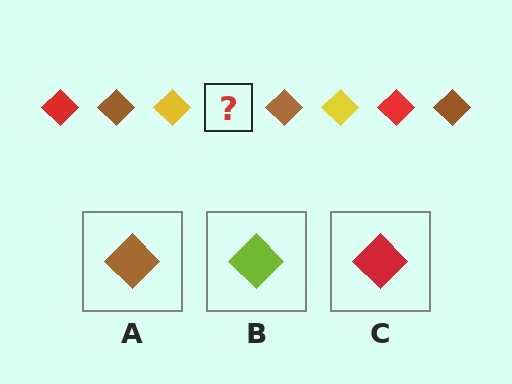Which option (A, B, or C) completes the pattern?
C.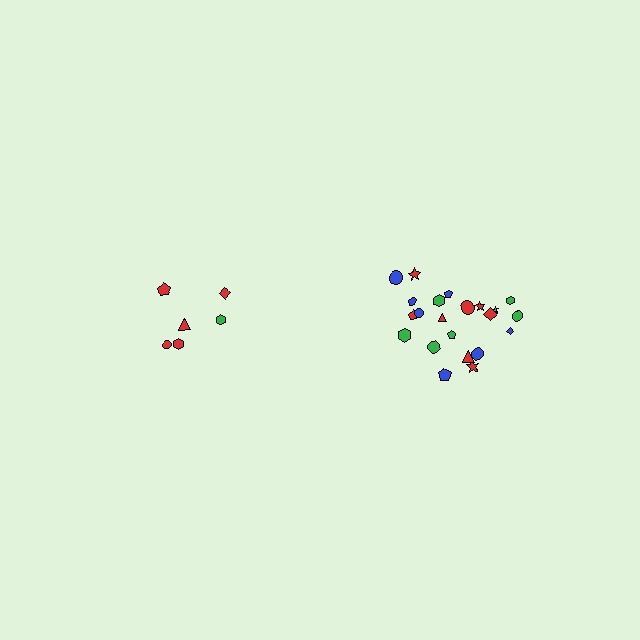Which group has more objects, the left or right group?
The right group.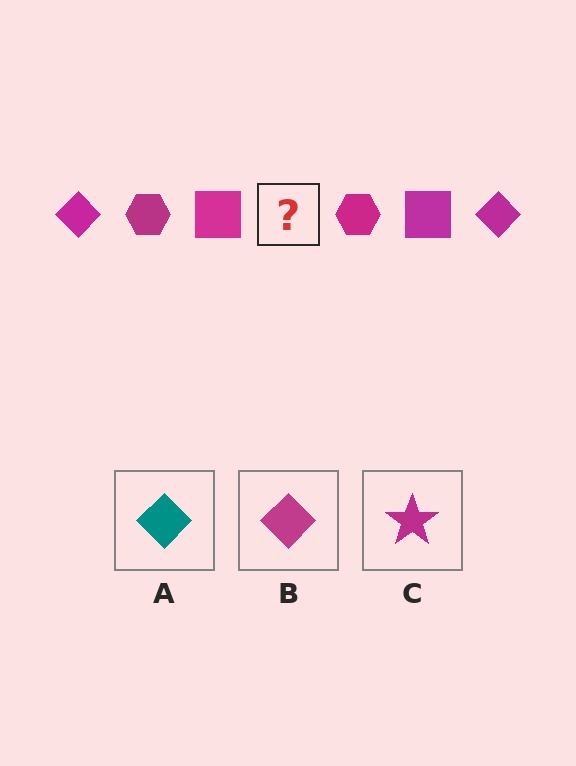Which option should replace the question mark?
Option B.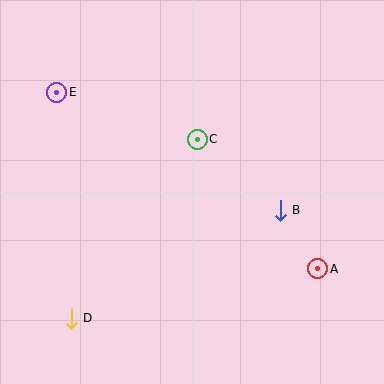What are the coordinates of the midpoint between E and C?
The midpoint between E and C is at (127, 116).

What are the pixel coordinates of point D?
Point D is at (71, 318).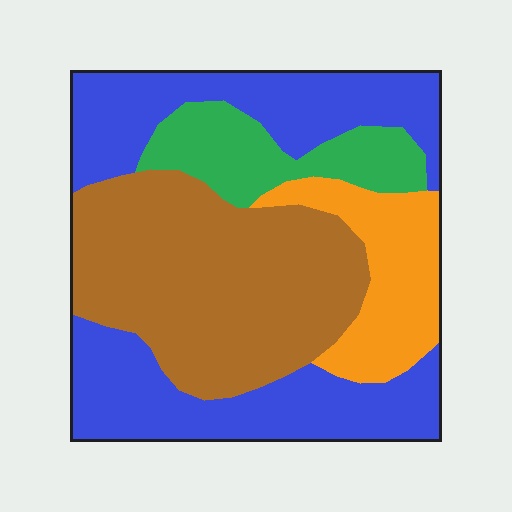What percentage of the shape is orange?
Orange takes up about one eighth (1/8) of the shape.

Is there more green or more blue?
Blue.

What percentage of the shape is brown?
Brown covers 36% of the shape.